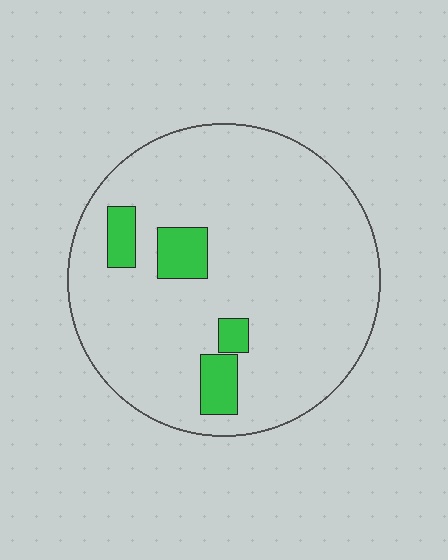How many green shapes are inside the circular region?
4.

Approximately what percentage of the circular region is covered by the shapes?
Approximately 10%.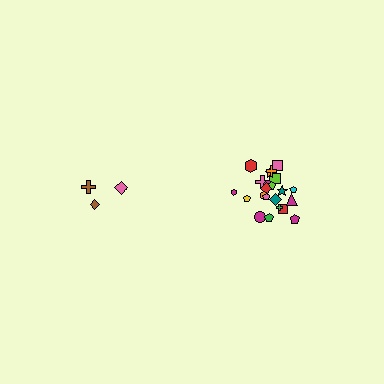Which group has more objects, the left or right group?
The right group.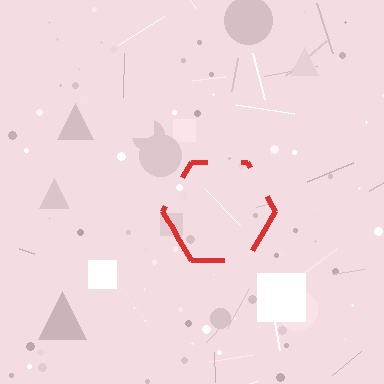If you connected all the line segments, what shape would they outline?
They would outline a hexagon.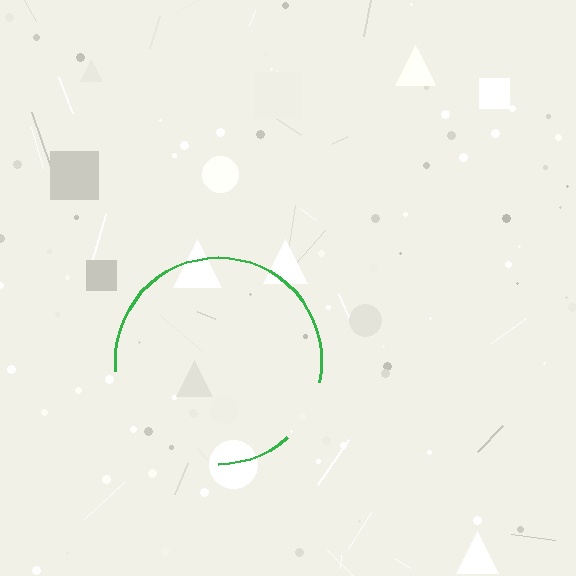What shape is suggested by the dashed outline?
The dashed outline suggests a circle.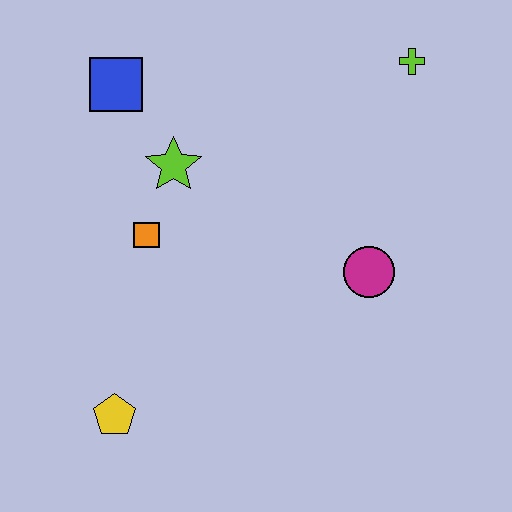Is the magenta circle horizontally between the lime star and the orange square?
No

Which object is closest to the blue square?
The lime star is closest to the blue square.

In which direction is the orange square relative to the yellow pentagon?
The orange square is above the yellow pentagon.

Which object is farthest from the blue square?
The yellow pentagon is farthest from the blue square.